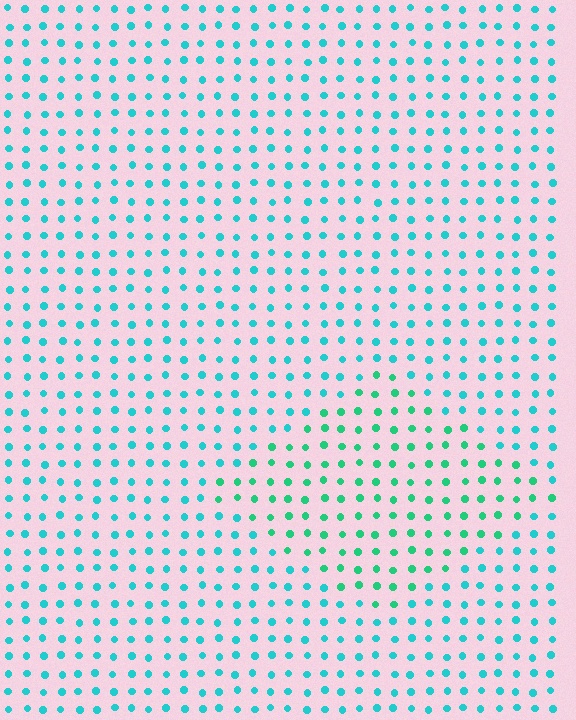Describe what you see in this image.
The image is filled with small cyan elements in a uniform arrangement. A diamond-shaped region is visible where the elements are tinted to a slightly different hue, forming a subtle color boundary.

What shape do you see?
I see a diamond.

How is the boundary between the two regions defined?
The boundary is defined purely by a slight shift in hue (about 28 degrees). Spacing, size, and orientation are identical on both sides.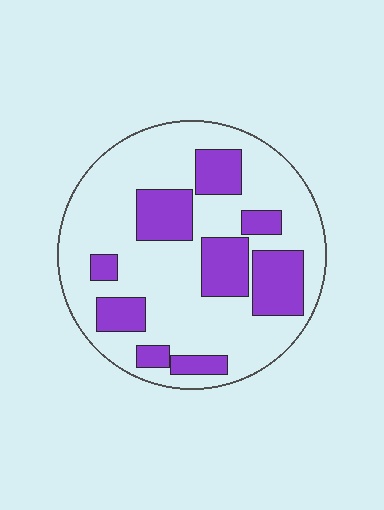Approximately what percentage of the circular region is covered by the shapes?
Approximately 30%.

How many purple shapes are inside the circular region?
9.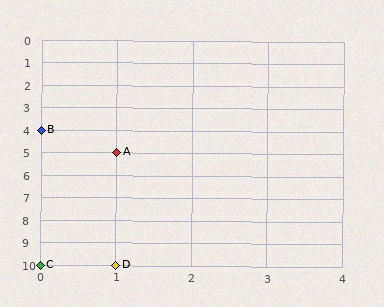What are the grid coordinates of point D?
Point D is at grid coordinates (1, 10).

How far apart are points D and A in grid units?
Points D and A are 5 rows apart.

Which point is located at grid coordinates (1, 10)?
Point D is at (1, 10).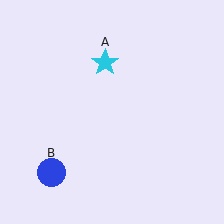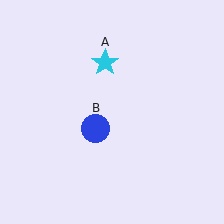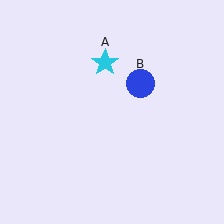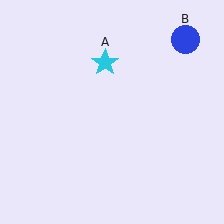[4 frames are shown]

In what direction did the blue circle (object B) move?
The blue circle (object B) moved up and to the right.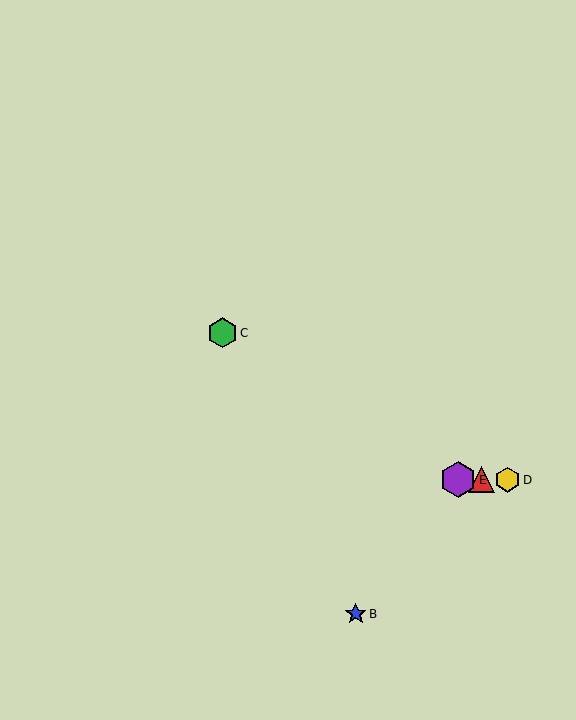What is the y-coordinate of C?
Object C is at y≈333.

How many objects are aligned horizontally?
3 objects (A, D, E) are aligned horizontally.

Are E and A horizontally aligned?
Yes, both are at y≈480.